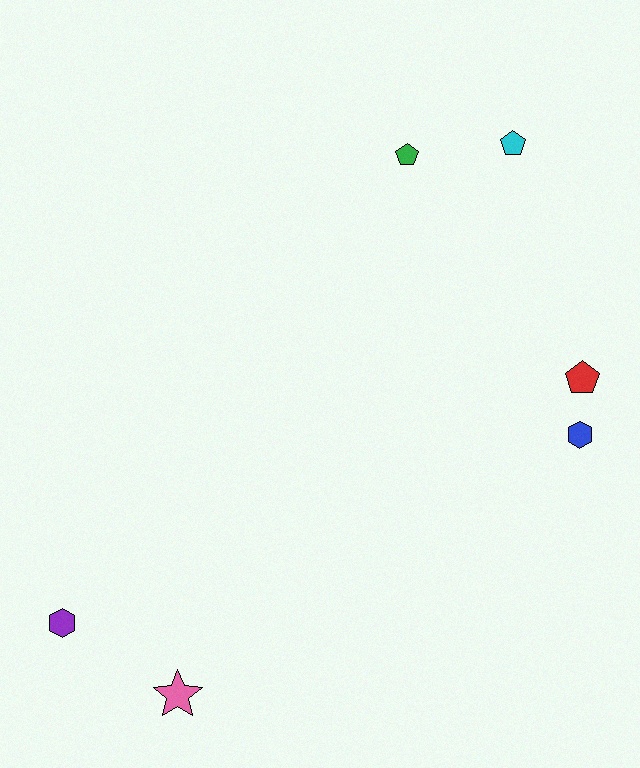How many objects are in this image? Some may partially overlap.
There are 6 objects.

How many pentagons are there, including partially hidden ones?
There are 3 pentagons.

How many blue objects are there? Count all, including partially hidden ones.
There is 1 blue object.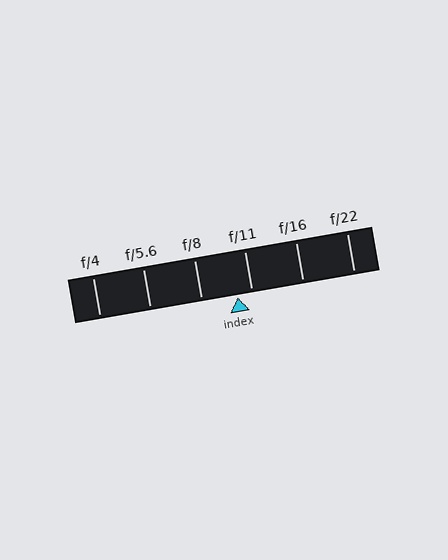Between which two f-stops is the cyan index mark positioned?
The index mark is between f/8 and f/11.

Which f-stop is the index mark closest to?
The index mark is closest to f/11.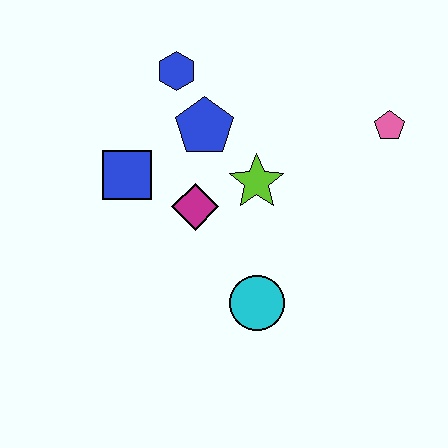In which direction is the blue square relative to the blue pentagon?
The blue square is to the left of the blue pentagon.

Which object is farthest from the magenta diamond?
The pink pentagon is farthest from the magenta diamond.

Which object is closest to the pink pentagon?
The lime star is closest to the pink pentagon.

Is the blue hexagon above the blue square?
Yes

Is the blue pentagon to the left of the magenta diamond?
No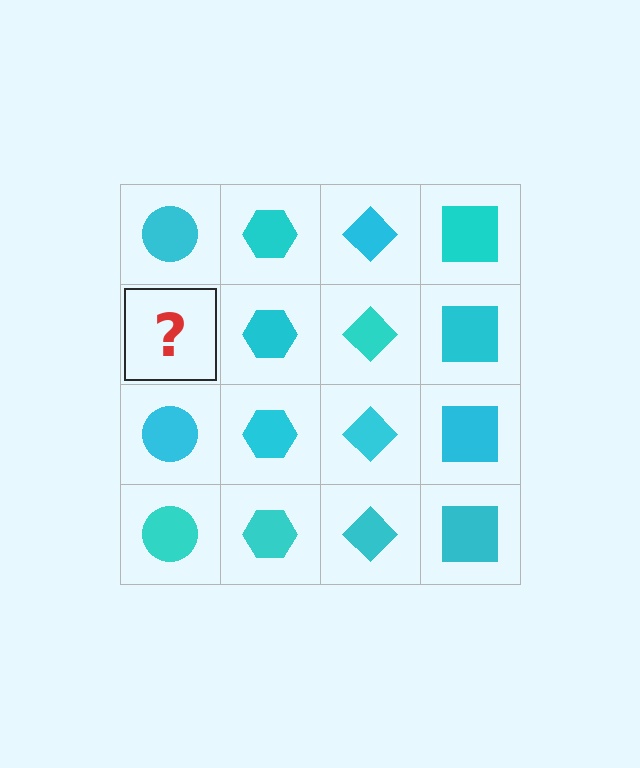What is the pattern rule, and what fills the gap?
The rule is that each column has a consistent shape. The gap should be filled with a cyan circle.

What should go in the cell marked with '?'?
The missing cell should contain a cyan circle.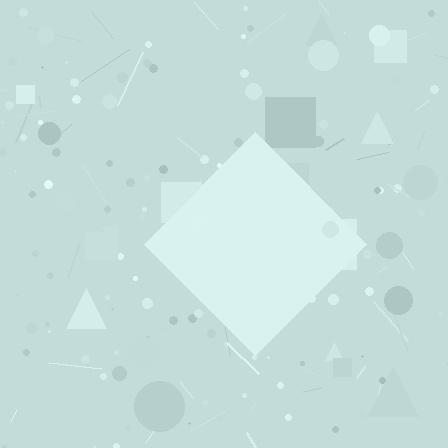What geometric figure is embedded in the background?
A diamond is embedded in the background.